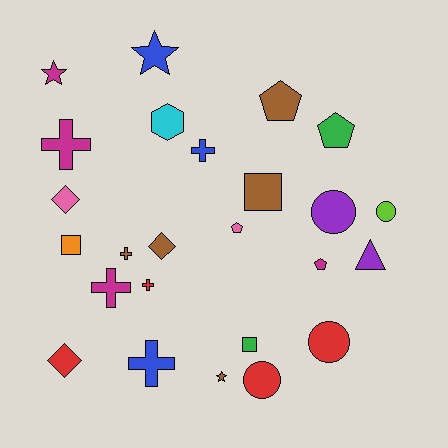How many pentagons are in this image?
There are 4 pentagons.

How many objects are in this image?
There are 25 objects.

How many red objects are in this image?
There are 4 red objects.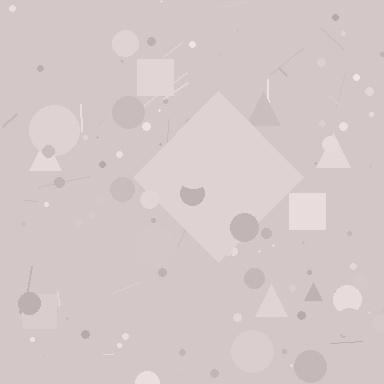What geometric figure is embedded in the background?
A diamond is embedded in the background.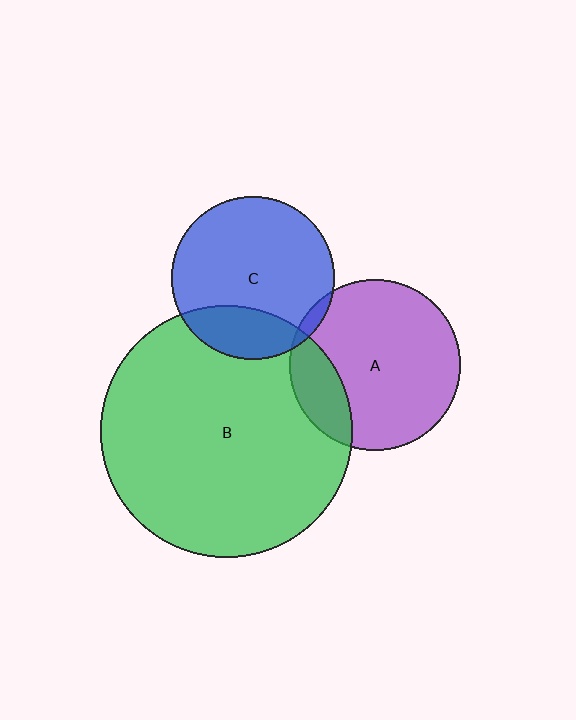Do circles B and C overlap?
Yes.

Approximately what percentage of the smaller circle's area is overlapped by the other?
Approximately 25%.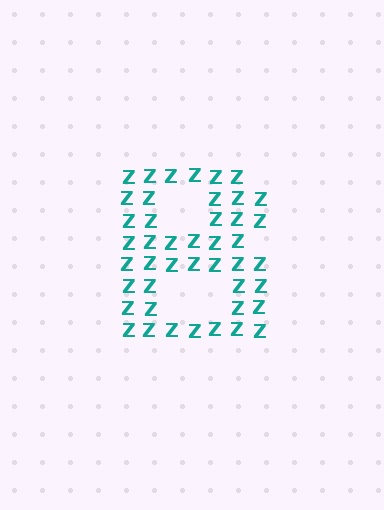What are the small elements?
The small elements are letter Z's.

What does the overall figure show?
The overall figure shows the letter B.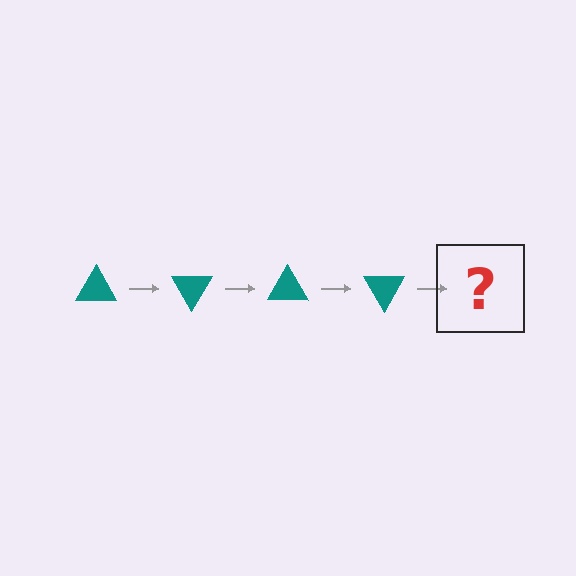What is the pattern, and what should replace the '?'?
The pattern is that the triangle rotates 60 degrees each step. The '?' should be a teal triangle rotated 240 degrees.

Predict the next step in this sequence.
The next step is a teal triangle rotated 240 degrees.